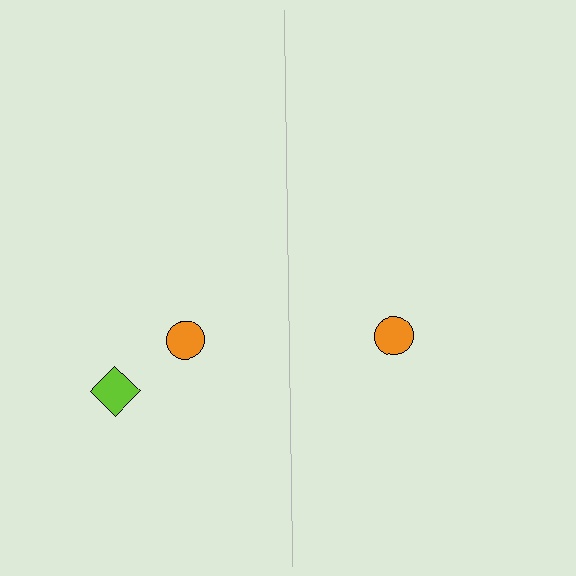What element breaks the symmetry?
A lime diamond is missing from the right side.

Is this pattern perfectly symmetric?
No, the pattern is not perfectly symmetric. A lime diamond is missing from the right side.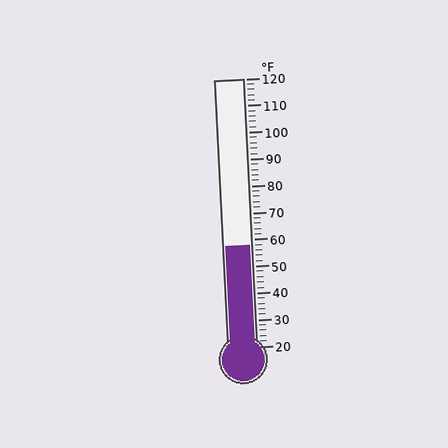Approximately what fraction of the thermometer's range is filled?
The thermometer is filled to approximately 40% of its range.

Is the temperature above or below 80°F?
The temperature is below 80°F.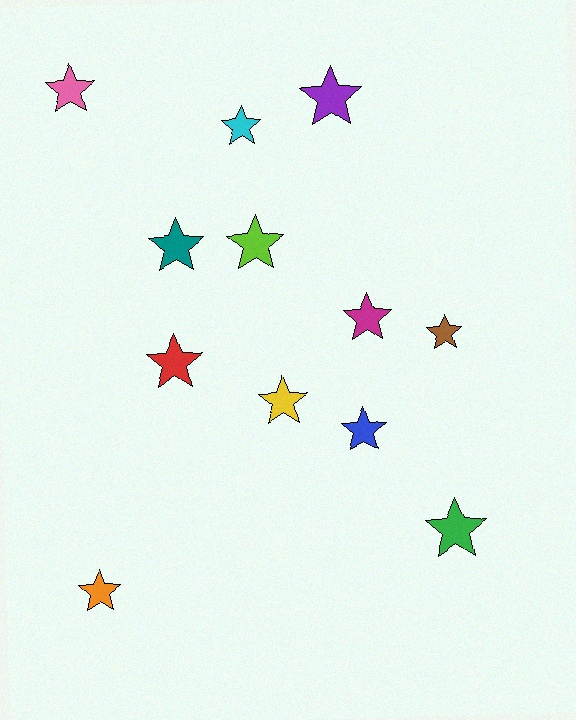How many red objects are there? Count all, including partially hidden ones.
There is 1 red object.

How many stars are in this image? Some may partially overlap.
There are 12 stars.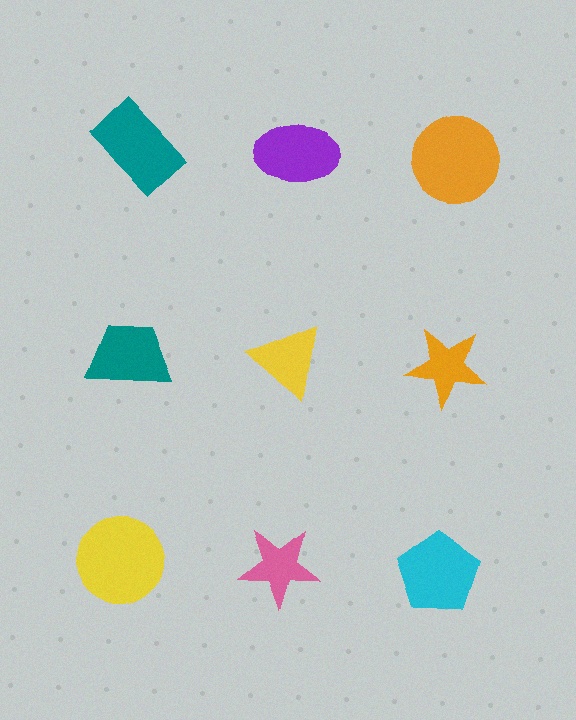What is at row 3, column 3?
A cyan pentagon.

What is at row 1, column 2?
A purple ellipse.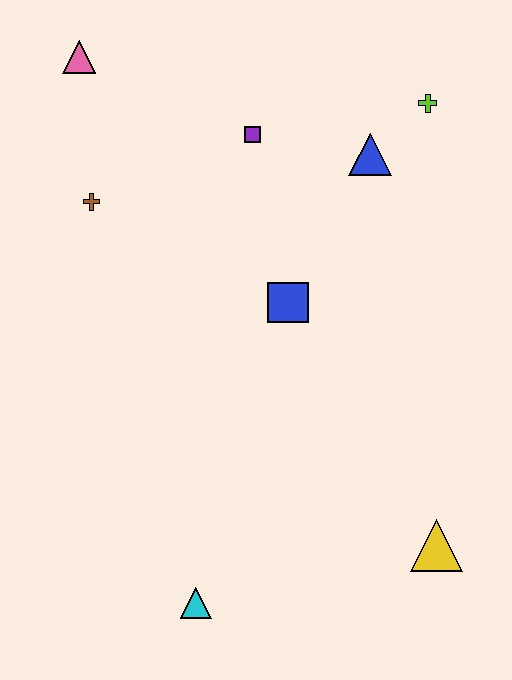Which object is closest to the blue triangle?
The lime cross is closest to the blue triangle.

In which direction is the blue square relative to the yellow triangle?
The blue square is above the yellow triangle.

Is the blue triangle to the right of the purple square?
Yes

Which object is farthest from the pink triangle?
The yellow triangle is farthest from the pink triangle.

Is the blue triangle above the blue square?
Yes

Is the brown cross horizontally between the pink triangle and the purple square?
Yes